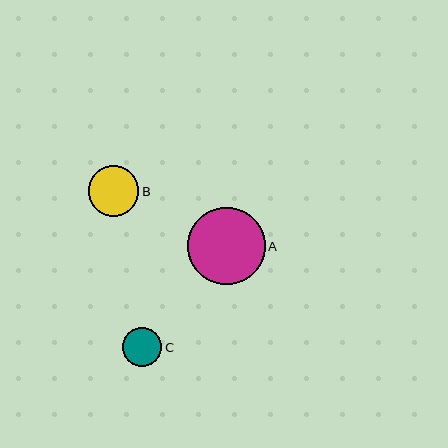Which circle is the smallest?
Circle C is the smallest with a size of approximately 39 pixels.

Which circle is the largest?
Circle A is the largest with a size of approximately 78 pixels.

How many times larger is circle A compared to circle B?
Circle A is approximately 1.5 times the size of circle B.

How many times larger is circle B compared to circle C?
Circle B is approximately 1.3 times the size of circle C.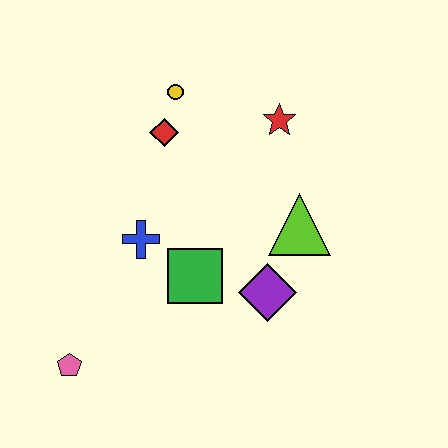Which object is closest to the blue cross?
The green square is closest to the blue cross.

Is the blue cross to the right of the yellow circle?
No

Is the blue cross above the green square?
Yes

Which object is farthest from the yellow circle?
The pink pentagon is farthest from the yellow circle.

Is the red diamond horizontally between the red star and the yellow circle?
No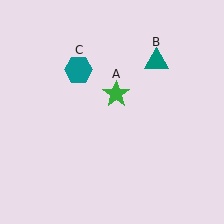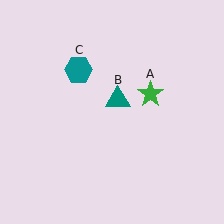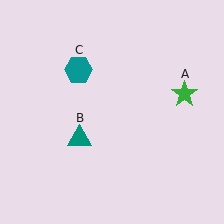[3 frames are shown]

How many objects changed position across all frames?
2 objects changed position: green star (object A), teal triangle (object B).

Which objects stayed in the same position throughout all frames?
Teal hexagon (object C) remained stationary.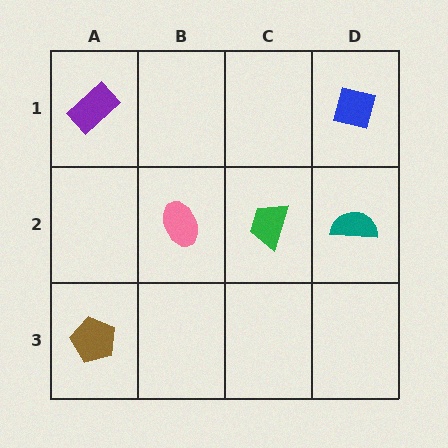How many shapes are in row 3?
1 shape.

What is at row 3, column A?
A brown pentagon.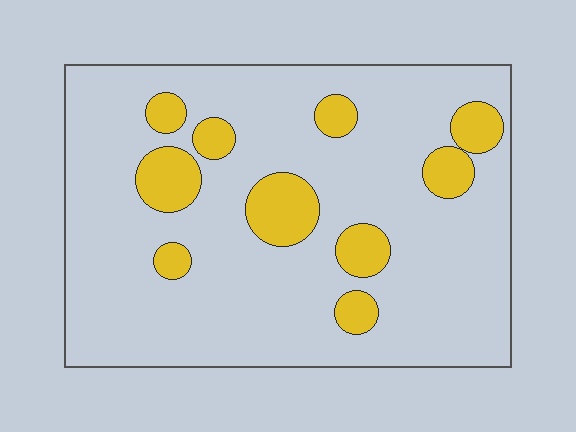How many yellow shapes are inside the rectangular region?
10.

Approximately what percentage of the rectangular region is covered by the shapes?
Approximately 15%.